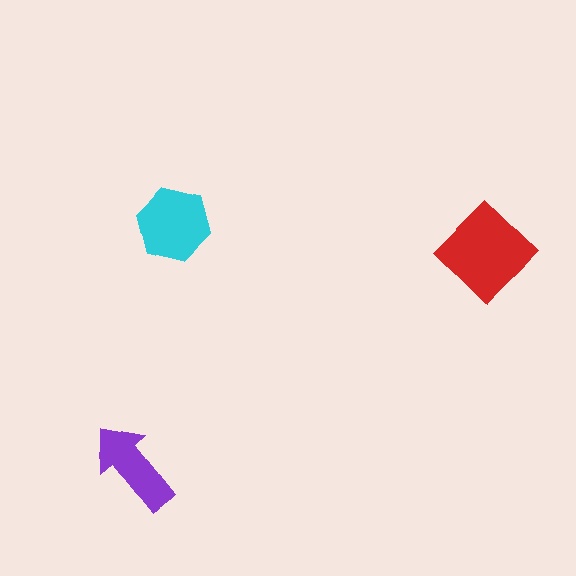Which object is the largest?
The red diamond.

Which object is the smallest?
The purple arrow.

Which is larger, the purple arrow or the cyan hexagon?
The cyan hexagon.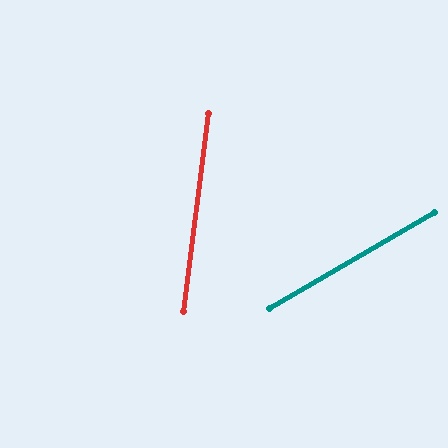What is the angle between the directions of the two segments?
Approximately 53 degrees.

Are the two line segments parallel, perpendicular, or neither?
Neither parallel nor perpendicular — they differ by about 53°.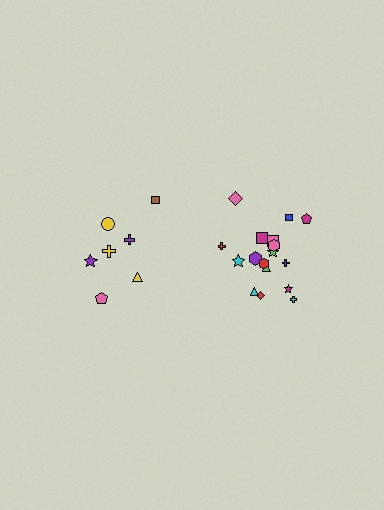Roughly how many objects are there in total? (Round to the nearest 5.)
Roughly 25 objects in total.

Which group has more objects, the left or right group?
The right group.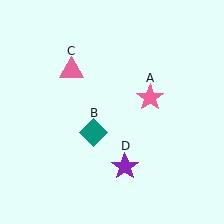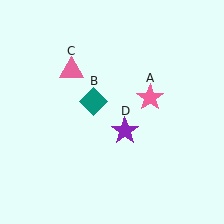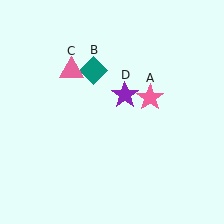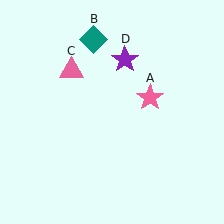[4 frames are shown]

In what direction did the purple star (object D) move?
The purple star (object D) moved up.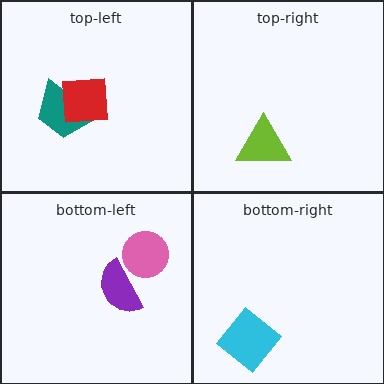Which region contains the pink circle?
The bottom-left region.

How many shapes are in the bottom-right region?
1.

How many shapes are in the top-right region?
1.